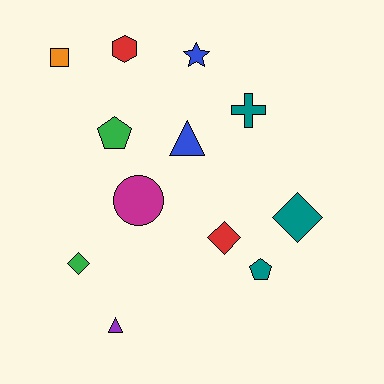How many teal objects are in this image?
There are 3 teal objects.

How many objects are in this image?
There are 12 objects.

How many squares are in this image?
There is 1 square.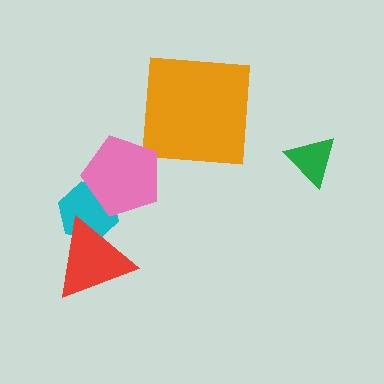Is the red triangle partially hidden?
No, no other shape covers it.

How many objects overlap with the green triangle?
0 objects overlap with the green triangle.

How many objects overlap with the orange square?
0 objects overlap with the orange square.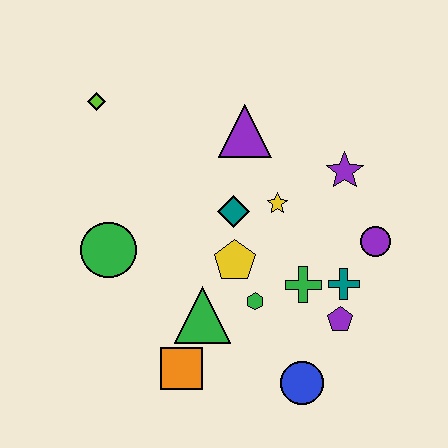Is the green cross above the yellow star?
No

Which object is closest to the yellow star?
The teal diamond is closest to the yellow star.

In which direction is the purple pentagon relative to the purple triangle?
The purple pentagon is below the purple triangle.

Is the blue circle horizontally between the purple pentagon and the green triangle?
Yes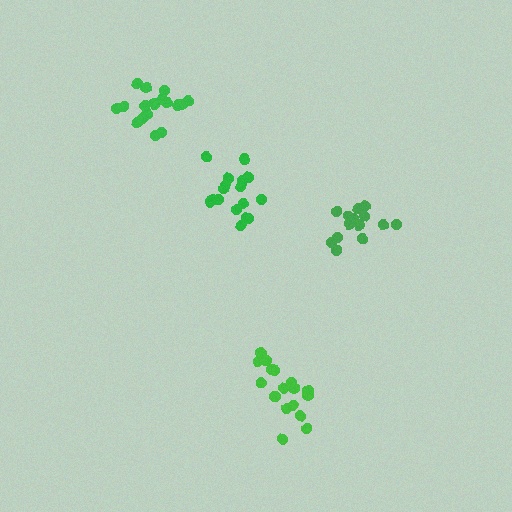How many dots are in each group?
Group 1: 17 dots, Group 2: 18 dots, Group 3: 14 dots, Group 4: 19 dots (68 total).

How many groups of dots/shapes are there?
There are 4 groups.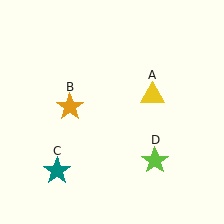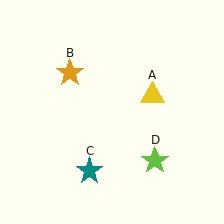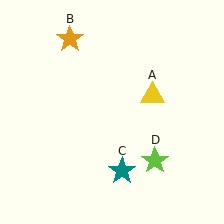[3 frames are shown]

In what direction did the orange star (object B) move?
The orange star (object B) moved up.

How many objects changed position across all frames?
2 objects changed position: orange star (object B), teal star (object C).